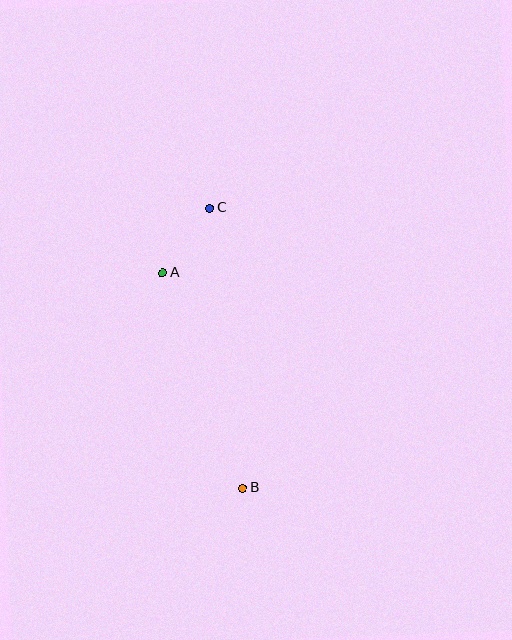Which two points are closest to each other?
Points A and C are closest to each other.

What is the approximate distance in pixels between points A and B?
The distance between A and B is approximately 229 pixels.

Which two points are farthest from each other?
Points B and C are farthest from each other.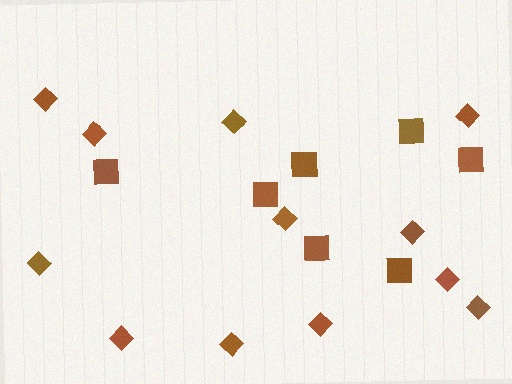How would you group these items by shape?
There are 2 groups: one group of squares (7) and one group of diamonds (12).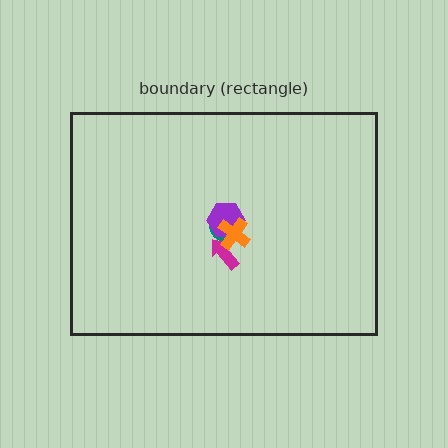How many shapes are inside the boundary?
4 inside, 0 outside.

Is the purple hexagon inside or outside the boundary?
Inside.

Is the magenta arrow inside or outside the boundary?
Inside.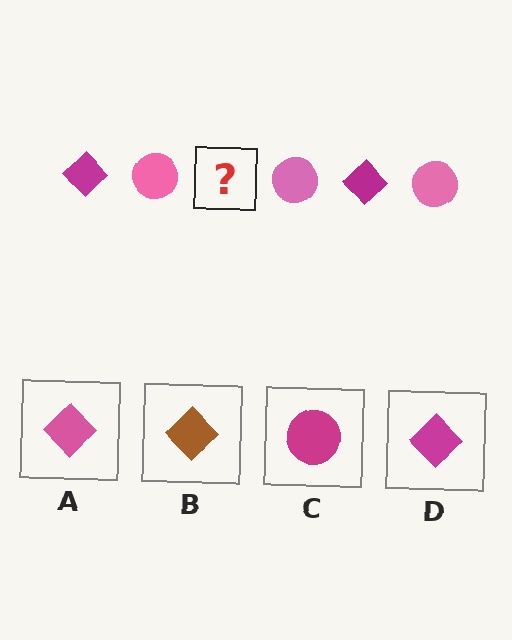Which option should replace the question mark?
Option D.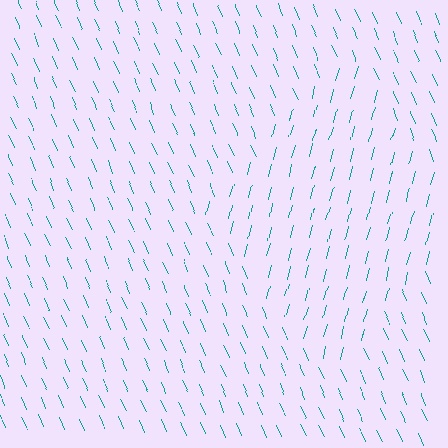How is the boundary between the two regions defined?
The boundary is defined purely by a change in line orientation (approximately 39 degrees difference). All lines are the same color and thickness.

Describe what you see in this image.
The image is filled with small teal line segments. A diamond region in the image has lines oriented differently from the surrounding lines, creating a visible texture boundary.